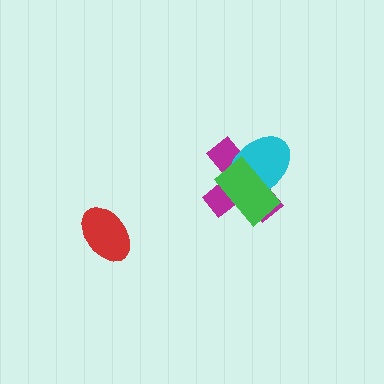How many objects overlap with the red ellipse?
0 objects overlap with the red ellipse.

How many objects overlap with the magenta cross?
2 objects overlap with the magenta cross.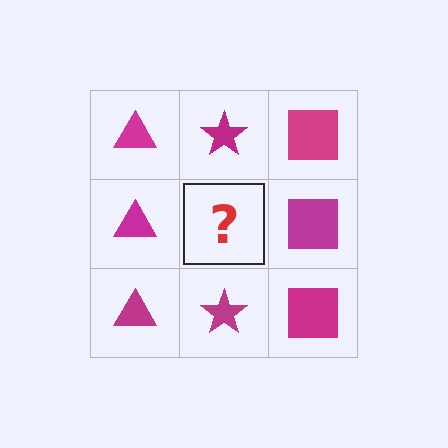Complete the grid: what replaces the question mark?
The question mark should be replaced with a magenta star.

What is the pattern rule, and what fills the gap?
The rule is that each column has a consistent shape. The gap should be filled with a magenta star.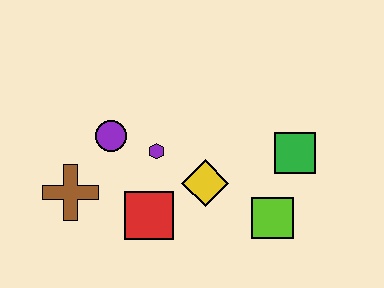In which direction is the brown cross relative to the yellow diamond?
The brown cross is to the left of the yellow diamond.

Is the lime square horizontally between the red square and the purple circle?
No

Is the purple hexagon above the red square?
Yes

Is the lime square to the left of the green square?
Yes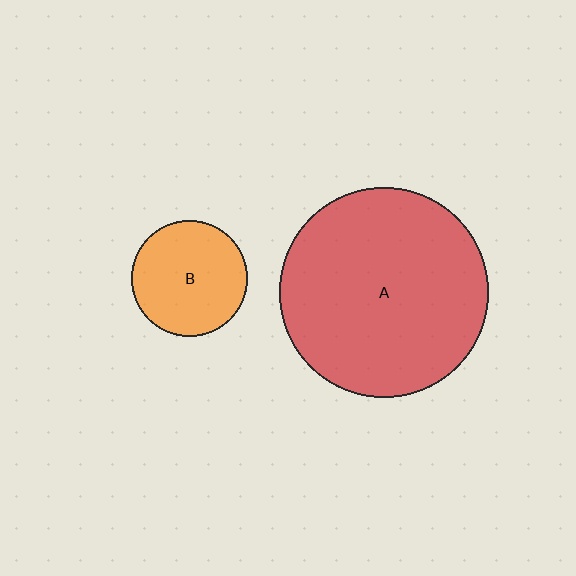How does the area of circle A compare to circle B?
Approximately 3.3 times.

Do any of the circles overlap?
No, none of the circles overlap.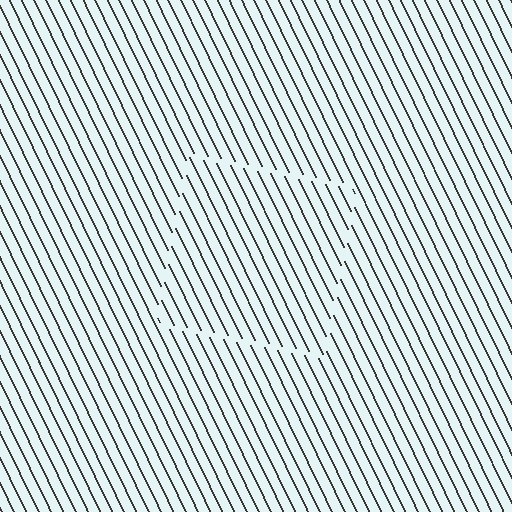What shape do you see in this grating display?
An illusory square. The interior of the shape contains the same grating, shifted by half a period — the contour is defined by the phase discontinuity where line-ends from the inner and outer gratings abut.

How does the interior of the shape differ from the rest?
The interior of the shape contains the same grating, shifted by half a period — the contour is defined by the phase discontinuity where line-ends from the inner and outer gratings abut.